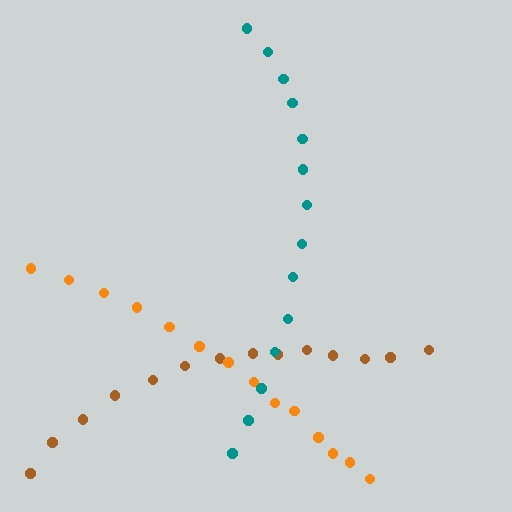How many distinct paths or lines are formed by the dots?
There are 3 distinct paths.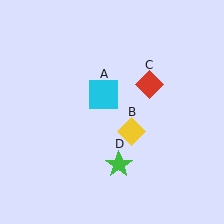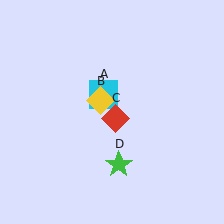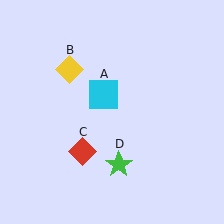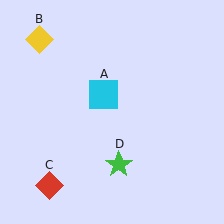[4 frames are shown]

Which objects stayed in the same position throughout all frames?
Cyan square (object A) and green star (object D) remained stationary.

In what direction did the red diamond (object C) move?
The red diamond (object C) moved down and to the left.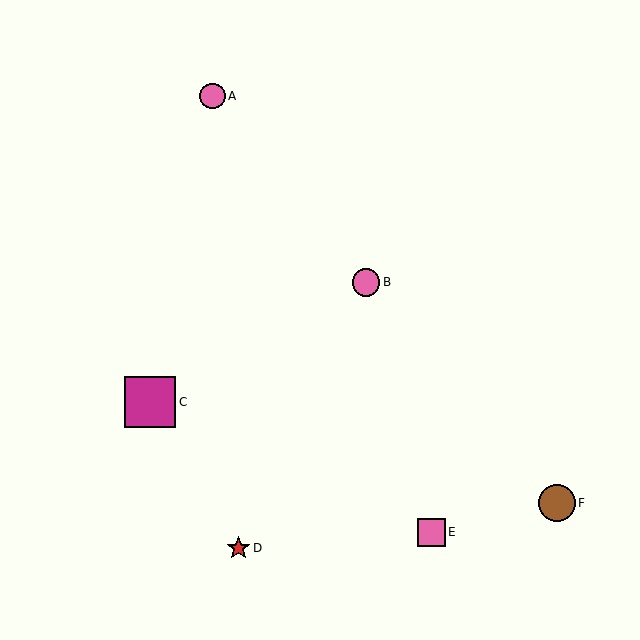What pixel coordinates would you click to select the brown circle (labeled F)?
Click at (557, 503) to select the brown circle F.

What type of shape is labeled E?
Shape E is a pink square.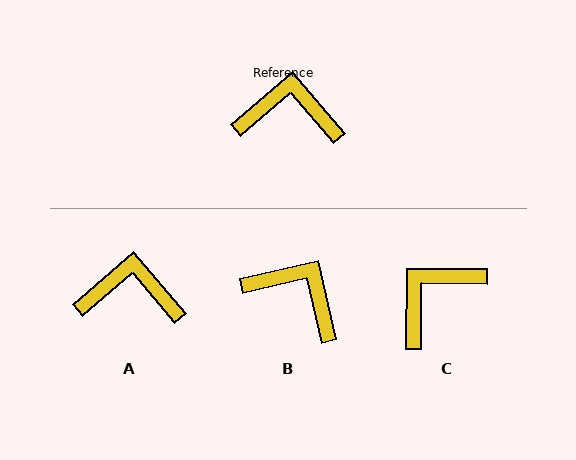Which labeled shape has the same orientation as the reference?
A.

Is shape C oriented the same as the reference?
No, it is off by about 49 degrees.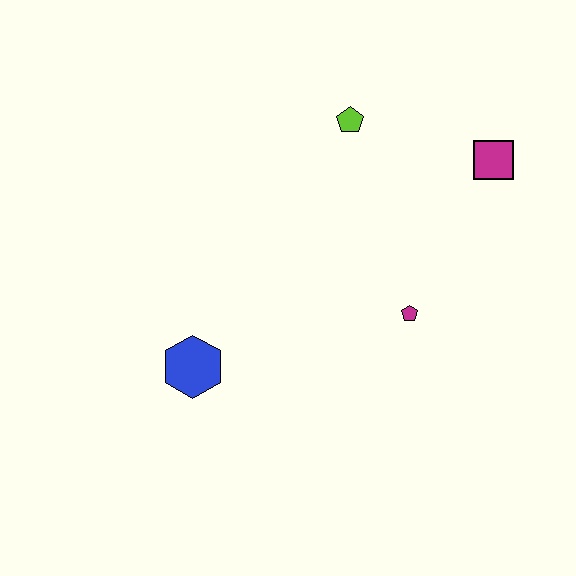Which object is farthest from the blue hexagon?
The magenta square is farthest from the blue hexagon.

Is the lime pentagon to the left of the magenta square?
Yes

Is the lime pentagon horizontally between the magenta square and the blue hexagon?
Yes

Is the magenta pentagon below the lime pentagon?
Yes